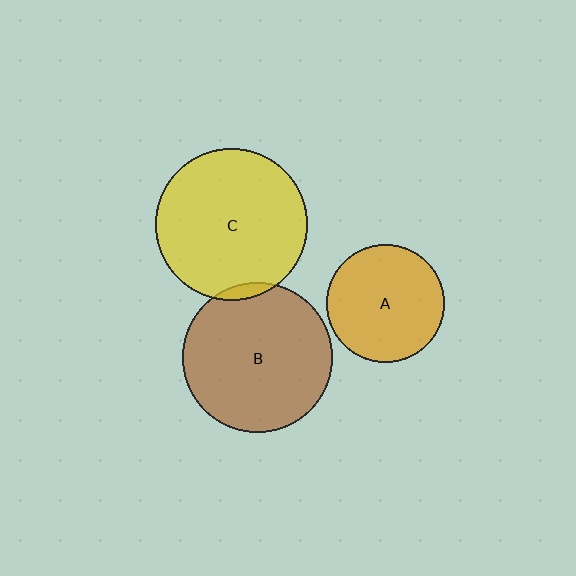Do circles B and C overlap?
Yes.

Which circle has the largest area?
Circle C (yellow).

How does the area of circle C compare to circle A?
Approximately 1.6 times.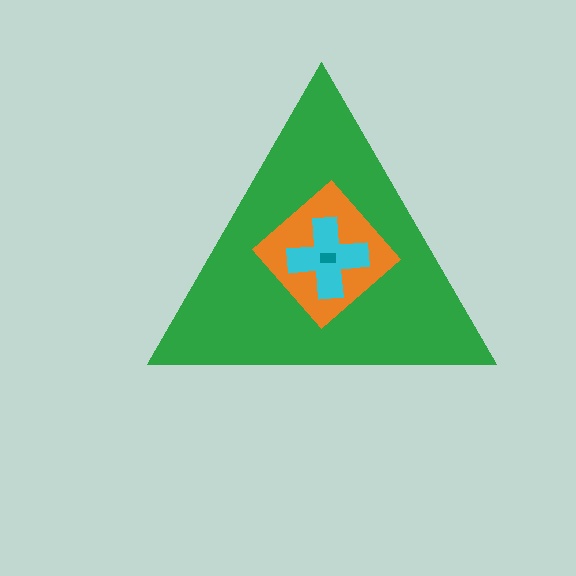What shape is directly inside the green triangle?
The orange diamond.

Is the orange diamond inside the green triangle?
Yes.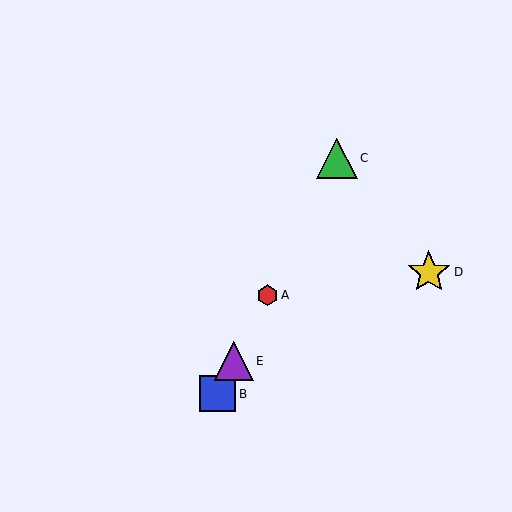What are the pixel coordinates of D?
Object D is at (429, 272).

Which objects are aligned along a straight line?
Objects A, B, C, E are aligned along a straight line.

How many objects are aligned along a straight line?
4 objects (A, B, C, E) are aligned along a straight line.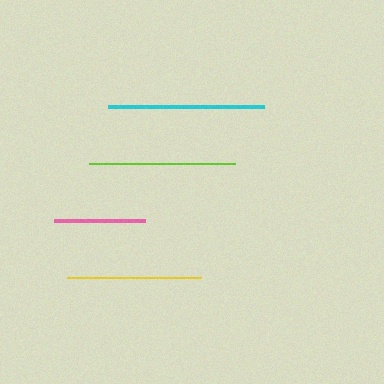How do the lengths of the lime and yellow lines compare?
The lime and yellow lines are approximately the same length.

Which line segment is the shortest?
The pink line is the shortest at approximately 90 pixels.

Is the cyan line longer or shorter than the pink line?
The cyan line is longer than the pink line.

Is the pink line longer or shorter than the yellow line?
The yellow line is longer than the pink line.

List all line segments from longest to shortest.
From longest to shortest: cyan, lime, yellow, pink.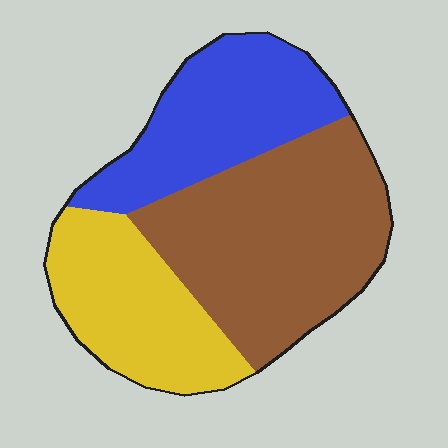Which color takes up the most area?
Brown, at roughly 45%.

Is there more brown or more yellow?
Brown.